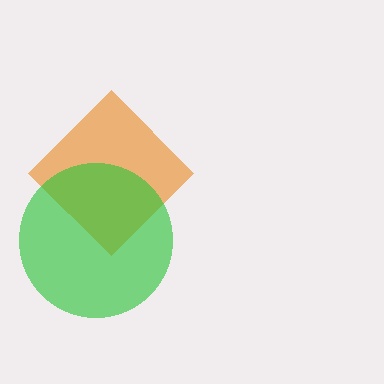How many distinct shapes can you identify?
There are 2 distinct shapes: an orange diamond, a green circle.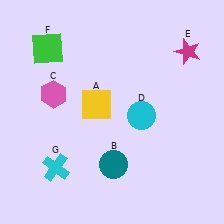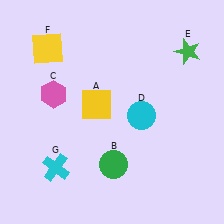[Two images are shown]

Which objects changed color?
B changed from teal to green. E changed from magenta to green. F changed from green to yellow.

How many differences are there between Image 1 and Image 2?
There are 3 differences between the two images.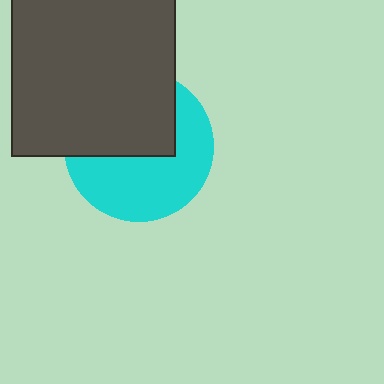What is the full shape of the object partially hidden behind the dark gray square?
The partially hidden object is a cyan circle.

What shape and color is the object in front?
The object in front is a dark gray square.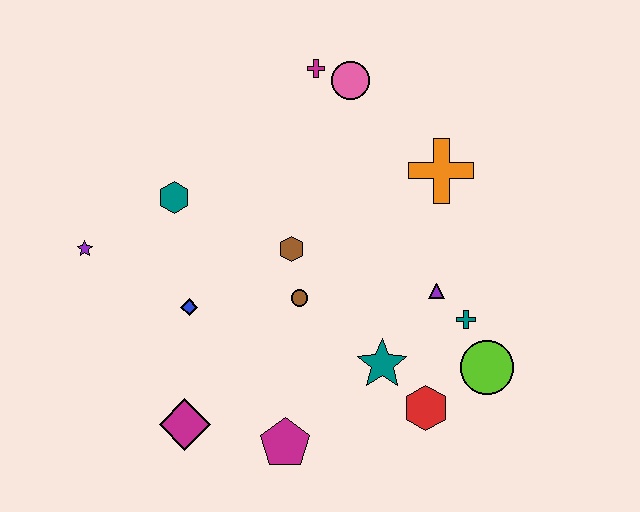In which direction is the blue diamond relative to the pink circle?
The blue diamond is below the pink circle.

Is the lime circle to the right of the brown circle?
Yes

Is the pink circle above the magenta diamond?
Yes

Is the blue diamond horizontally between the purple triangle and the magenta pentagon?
No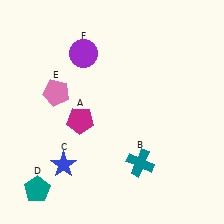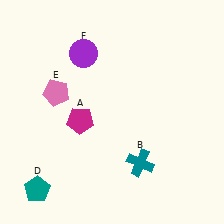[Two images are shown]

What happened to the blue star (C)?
The blue star (C) was removed in Image 2. It was in the bottom-left area of Image 1.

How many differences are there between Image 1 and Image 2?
There is 1 difference between the two images.